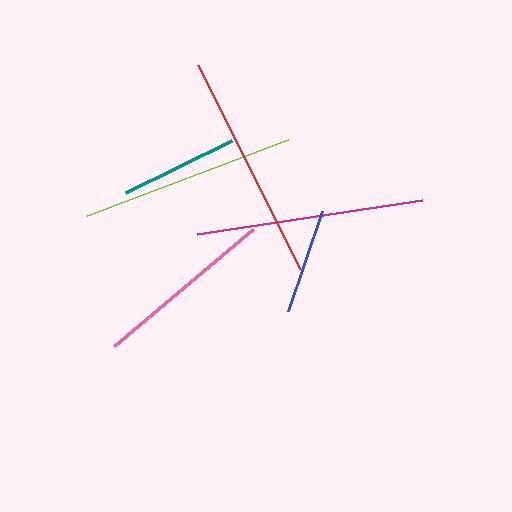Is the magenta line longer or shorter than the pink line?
The magenta line is longer than the pink line.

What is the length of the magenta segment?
The magenta segment is approximately 228 pixels long.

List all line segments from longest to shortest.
From longest to shortest: red, magenta, lime, pink, teal, blue.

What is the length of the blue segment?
The blue segment is approximately 105 pixels long.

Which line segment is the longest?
The red line is the longest at approximately 228 pixels.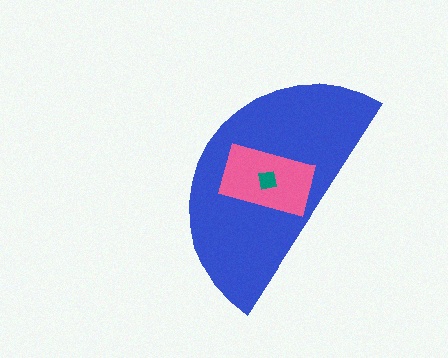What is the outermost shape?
The blue semicircle.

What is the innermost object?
The teal square.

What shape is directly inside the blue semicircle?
The pink rectangle.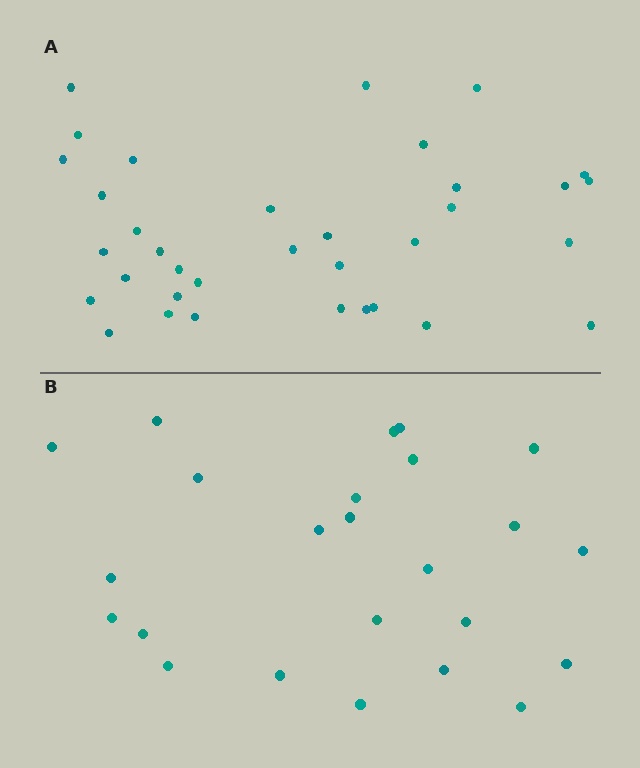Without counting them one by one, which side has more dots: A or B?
Region A (the top region) has more dots.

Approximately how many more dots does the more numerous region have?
Region A has roughly 12 or so more dots than region B.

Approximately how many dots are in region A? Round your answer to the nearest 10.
About 40 dots. (The exact count is 35, which rounds to 40.)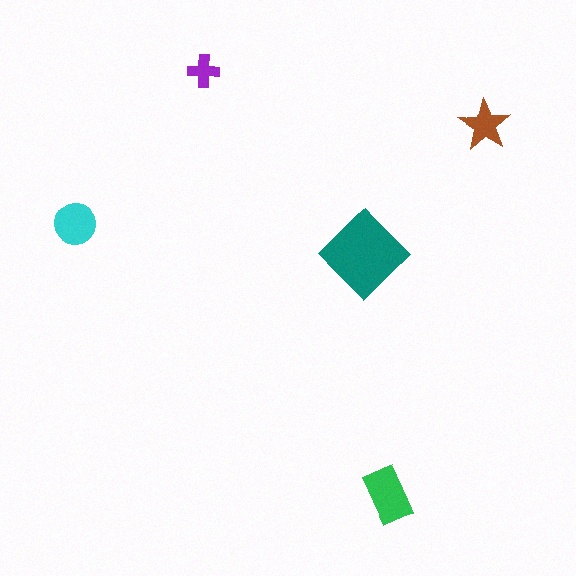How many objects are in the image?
There are 5 objects in the image.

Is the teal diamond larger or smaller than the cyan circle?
Larger.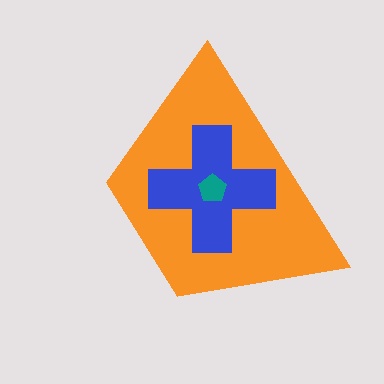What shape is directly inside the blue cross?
The teal pentagon.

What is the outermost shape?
The orange trapezoid.